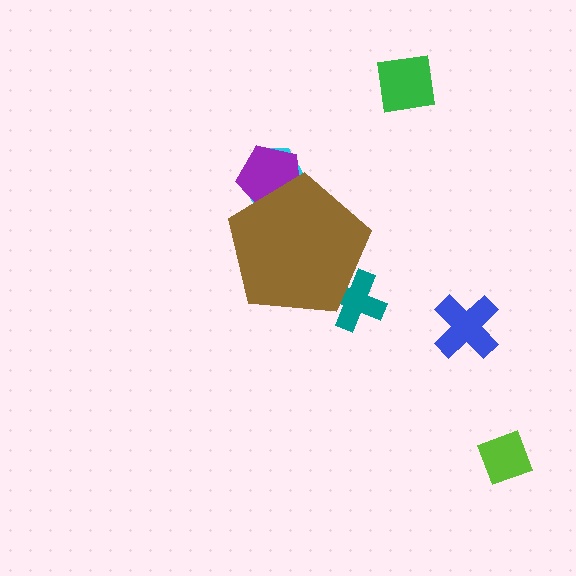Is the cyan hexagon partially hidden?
Yes, the cyan hexagon is partially hidden behind the brown pentagon.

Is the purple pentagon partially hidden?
Yes, the purple pentagon is partially hidden behind the brown pentagon.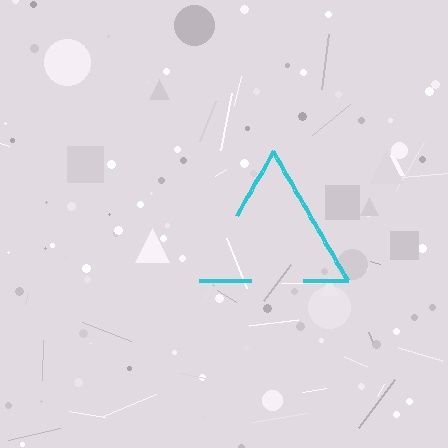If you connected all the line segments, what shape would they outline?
They would outline a triangle.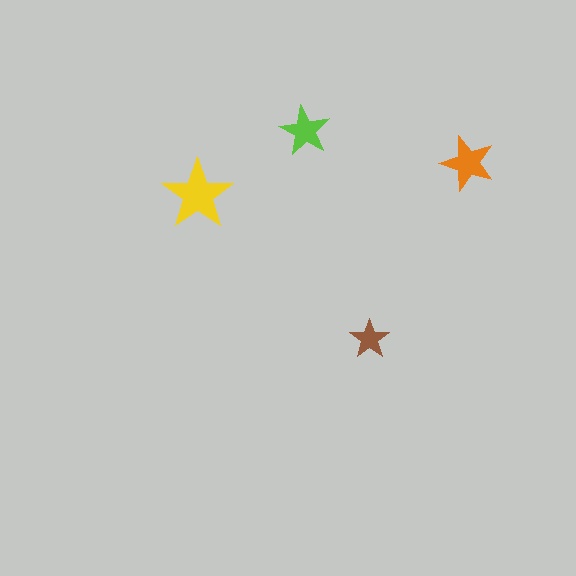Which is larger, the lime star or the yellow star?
The yellow one.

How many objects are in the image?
There are 4 objects in the image.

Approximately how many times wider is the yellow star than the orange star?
About 1.5 times wider.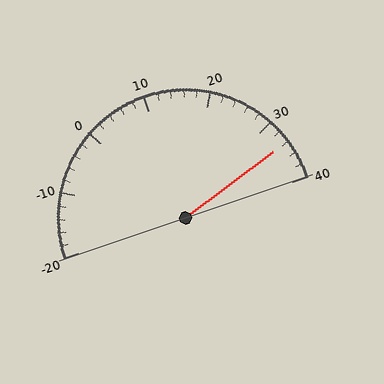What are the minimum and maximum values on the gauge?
The gauge ranges from -20 to 40.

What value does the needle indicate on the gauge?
The needle indicates approximately 34.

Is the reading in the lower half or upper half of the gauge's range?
The reading is in the upper half of the range (-20 to 40).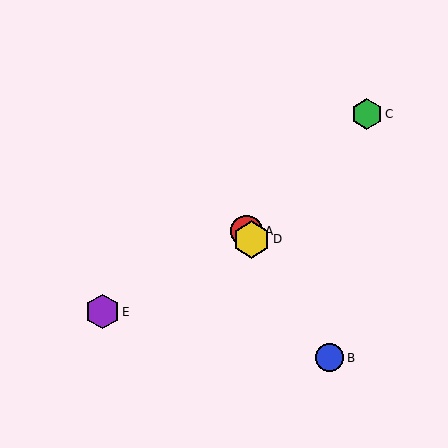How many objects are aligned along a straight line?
3 objects (A, B, D) are aligned along a straight line.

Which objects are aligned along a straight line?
Objects A, B, D are aligned along a straight line.